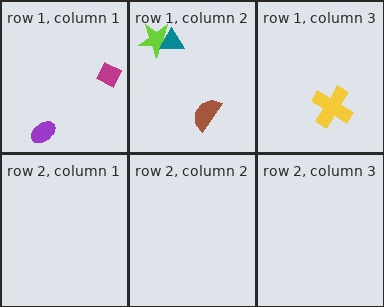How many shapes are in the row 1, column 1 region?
2.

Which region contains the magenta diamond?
The row 1, column 1 region.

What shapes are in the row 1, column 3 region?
The yellow cross.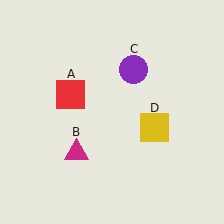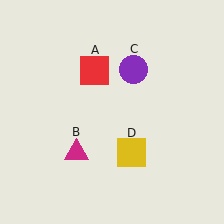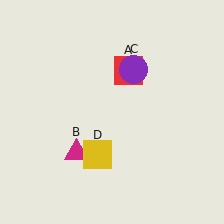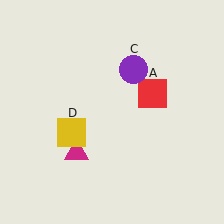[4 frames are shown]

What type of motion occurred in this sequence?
The red square (object A), yellow square (object D) rotated clockwise around the center of the scene.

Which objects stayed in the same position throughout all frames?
Magenta triangle (object B) and purple circle (object C) remained stationary.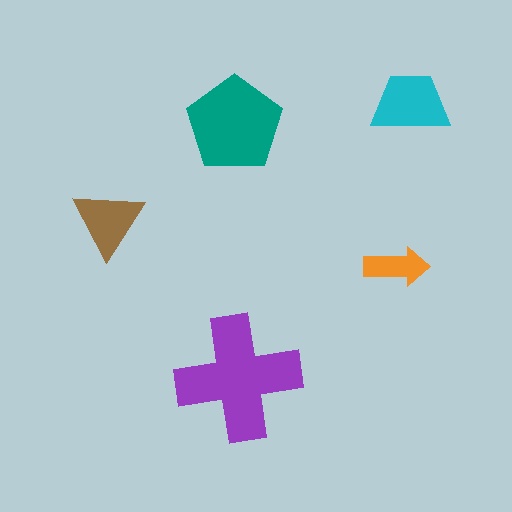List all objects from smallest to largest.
The orange arrow, the brown triangle, the cyan trapezoid, the teal pentagon, the purple cross.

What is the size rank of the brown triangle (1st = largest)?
4th.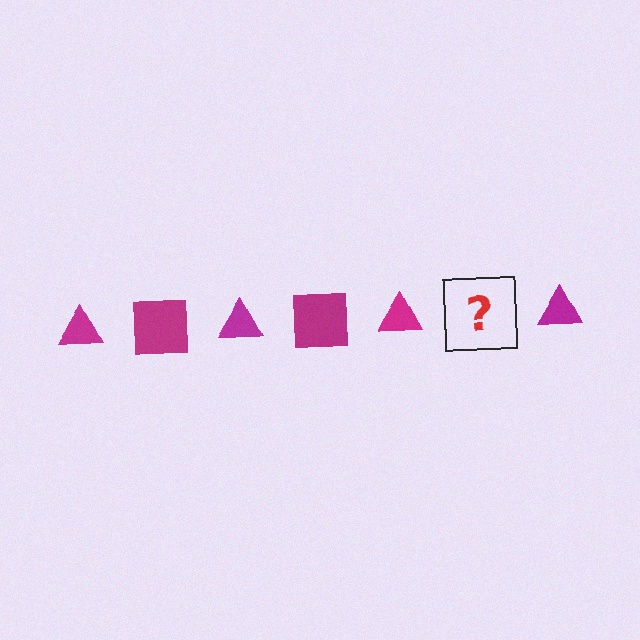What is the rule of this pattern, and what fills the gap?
The rule is that the pattern cycles through triangle, square shapes in magenta. The gap should be filled with a magenta square.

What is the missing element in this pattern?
The missing element is a magenta square.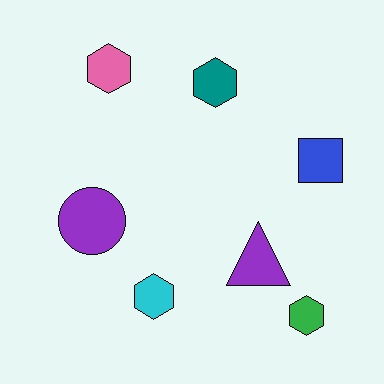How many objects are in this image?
There are 7 objects.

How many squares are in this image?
There is 1 square.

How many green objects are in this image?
There is 1 green object.